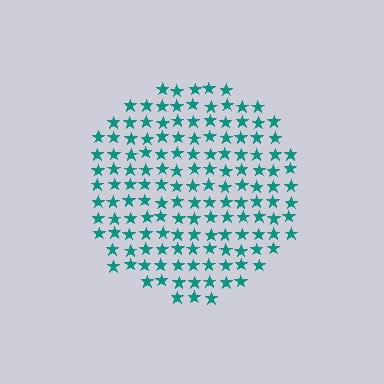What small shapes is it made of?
It is made of small stars.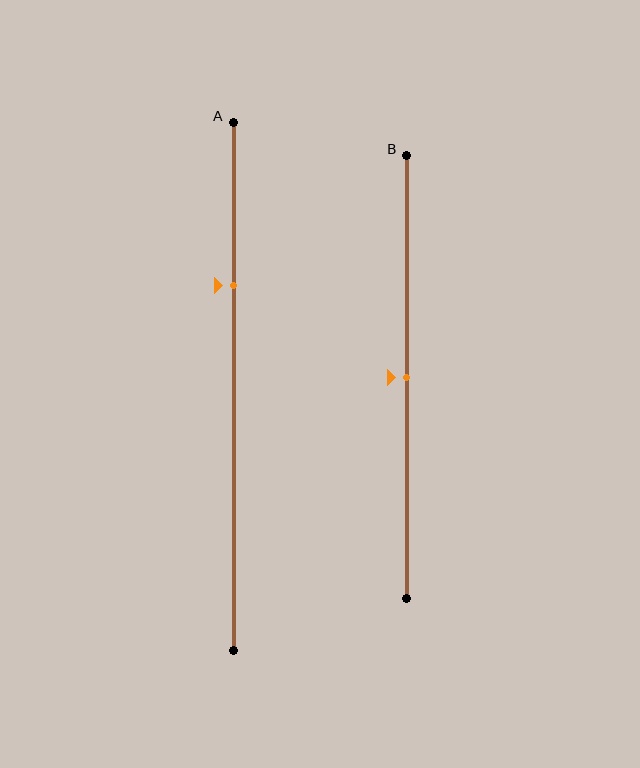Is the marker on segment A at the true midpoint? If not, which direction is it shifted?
No, the marker on segment A is shifted upward by about 19% of the segment length.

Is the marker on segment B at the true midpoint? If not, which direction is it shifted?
Yes, the marker on segment B is at the true midpoint.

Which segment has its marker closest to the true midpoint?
Segment B has its marker closest to the true midpoint.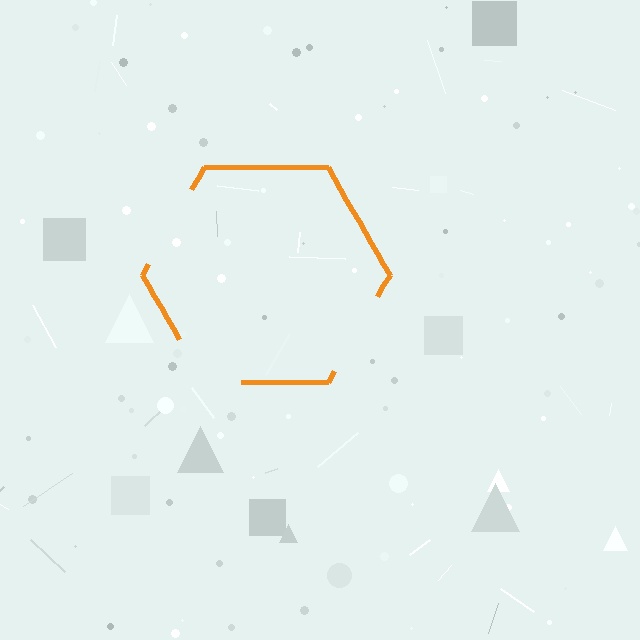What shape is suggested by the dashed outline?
The dashed outline suggests a hexagon.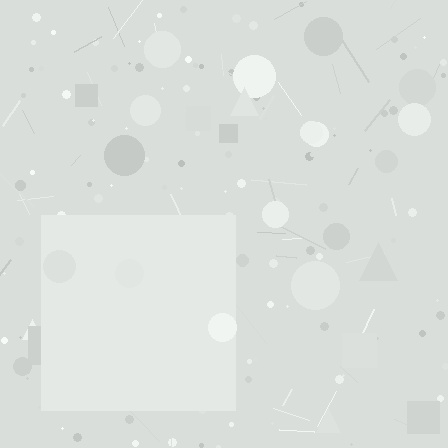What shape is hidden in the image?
A square is hidden in the image.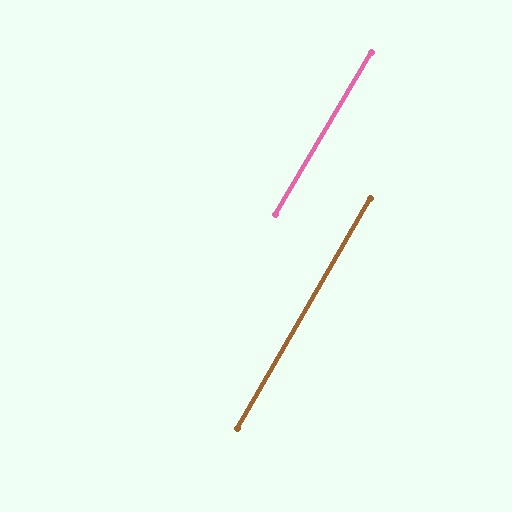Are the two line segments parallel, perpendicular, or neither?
Parallel — their directions differ by only 0.5°.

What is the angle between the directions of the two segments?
Approximately 0 degrees.